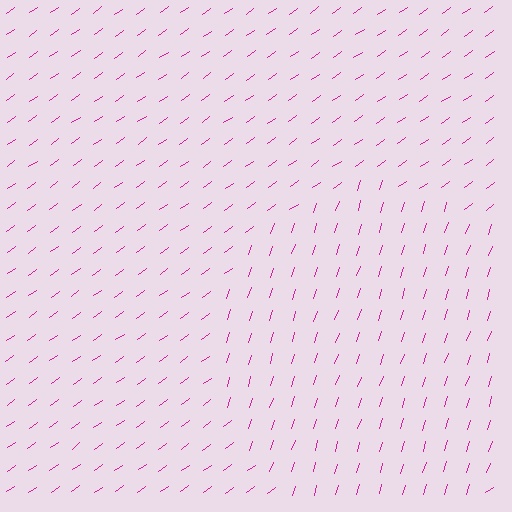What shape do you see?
I see a circle.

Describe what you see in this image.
The image is filled with small magenta line segments. A circle region in the image has lines oriented differently from the surrounding lines, creating a visible texture boundary.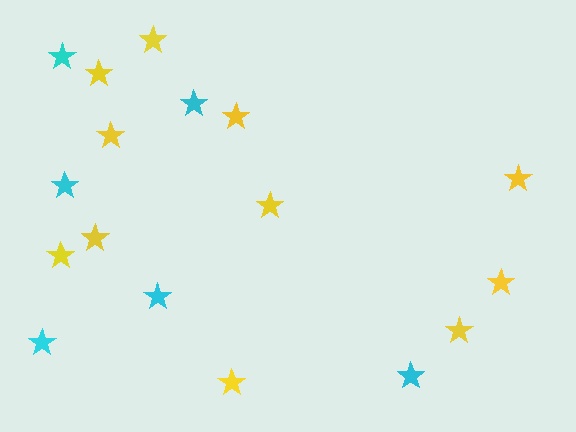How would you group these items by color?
There are 2 groups: one group of cyan stars (6) and one group of yellow stars (11).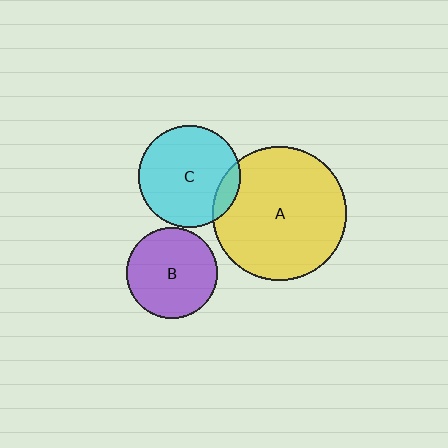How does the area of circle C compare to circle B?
Approximately 1.3 times.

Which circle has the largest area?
Circle A (yellow).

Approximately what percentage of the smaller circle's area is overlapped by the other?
Approximately 10%.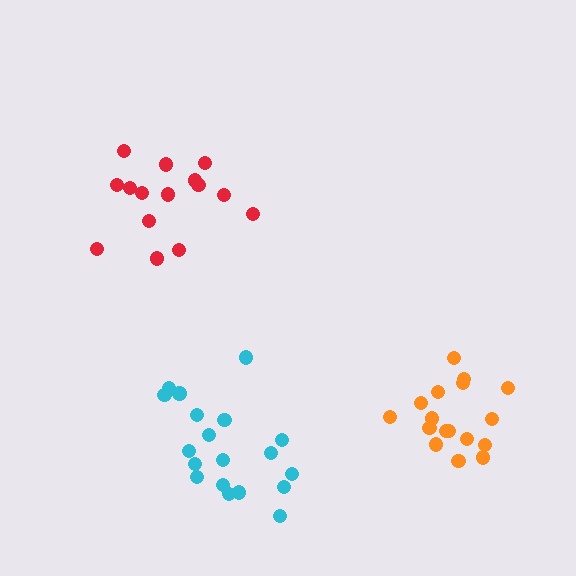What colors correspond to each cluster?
The clusters are colored: orange, red, cyan.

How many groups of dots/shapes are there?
There are 3 groups.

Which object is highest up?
The red cluster is topmost.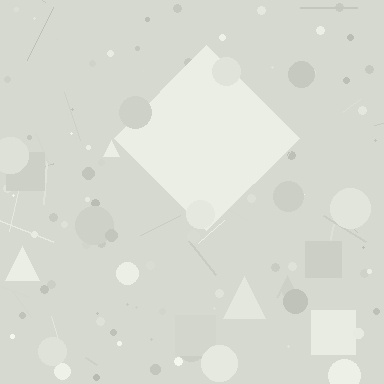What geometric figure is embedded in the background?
A diamond is embedded in the background.